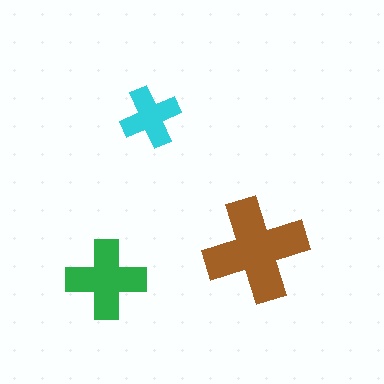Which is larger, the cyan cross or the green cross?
The green one.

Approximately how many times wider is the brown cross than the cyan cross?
About 1.5 times wider.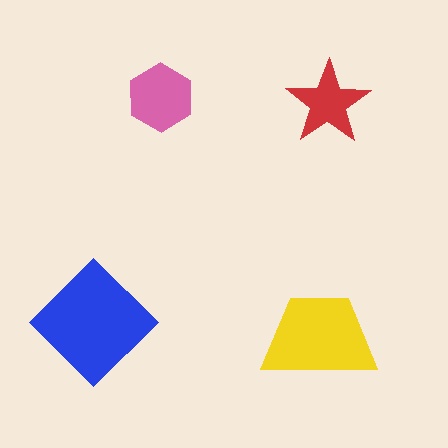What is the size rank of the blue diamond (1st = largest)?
1st.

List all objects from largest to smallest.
The blue diamond, the yellow trapezoid, the pink hexagon, the red star.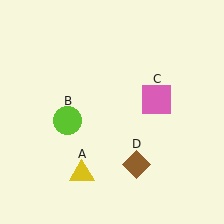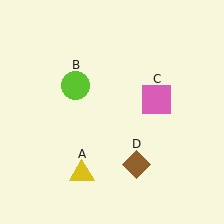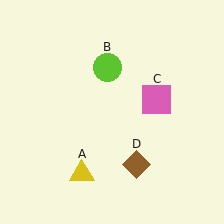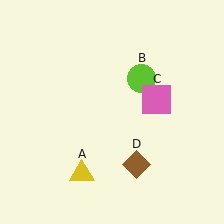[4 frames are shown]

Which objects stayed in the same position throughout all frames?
Yellow triangle (object A) and pink square (object C) and brown diamond (object D) remained stationary.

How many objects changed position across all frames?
1 object changed position: lime circle (object B).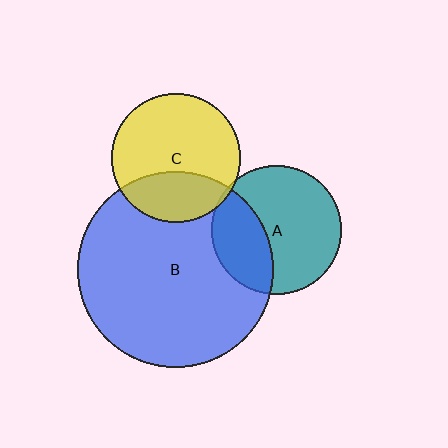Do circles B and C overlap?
Yes.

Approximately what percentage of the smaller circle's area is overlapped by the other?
Approximately 30%.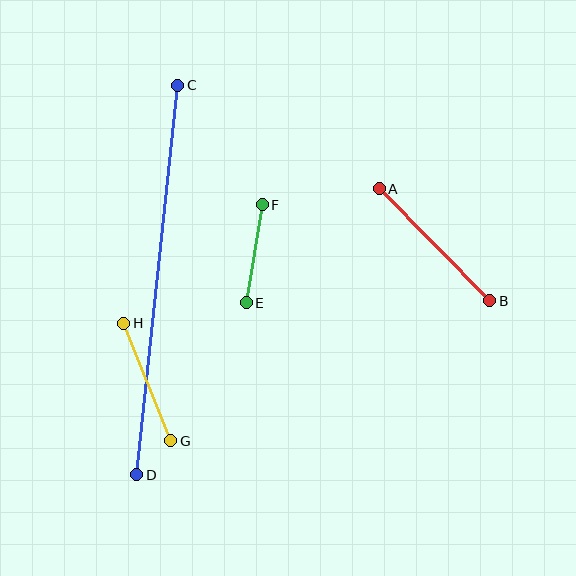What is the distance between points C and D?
The distance is approximately 392 pixels.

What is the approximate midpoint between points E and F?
The midpoint is at approximately (254, 254) pixels.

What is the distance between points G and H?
The distance is approximately 127 pixels.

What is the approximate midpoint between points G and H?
The midpoint is at approximately (147, 382) pixels.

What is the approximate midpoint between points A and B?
The midpoint is at approximately (435, 245) pixels.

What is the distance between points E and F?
The distance is approximately 99 pixels.